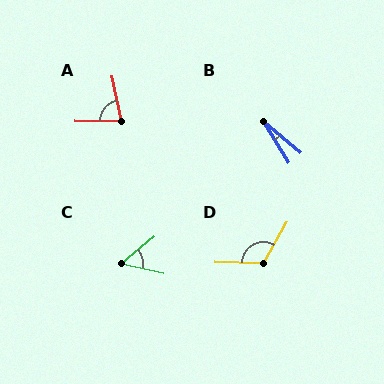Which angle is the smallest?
B, at approximately 19 degrees.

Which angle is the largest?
D, at approximately 118 degrees.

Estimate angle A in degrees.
Approximately 78 degrees.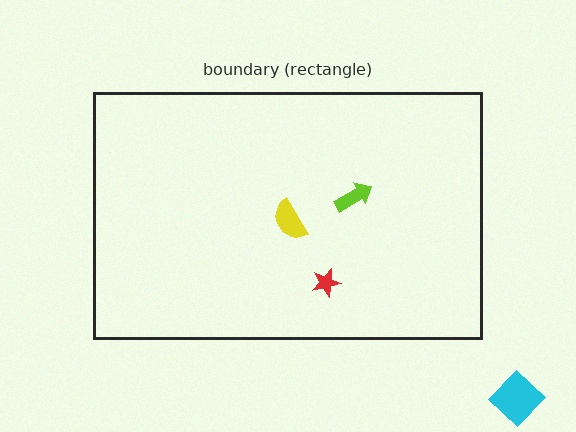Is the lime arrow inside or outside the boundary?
Inside.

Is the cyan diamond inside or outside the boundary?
Outside.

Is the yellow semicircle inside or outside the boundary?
Inside.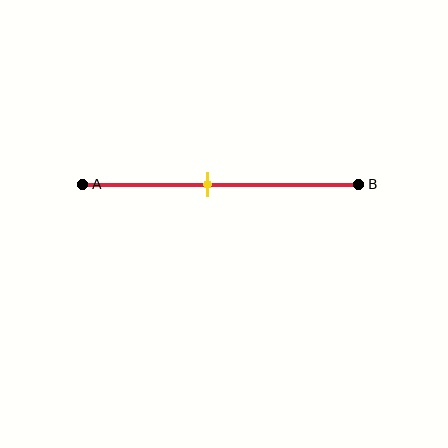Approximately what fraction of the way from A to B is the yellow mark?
The yellow mark is approximately 45% of the way from A to B.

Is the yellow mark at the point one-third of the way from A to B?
No, the mark is at about 45% from A, not at the 33% one-third point.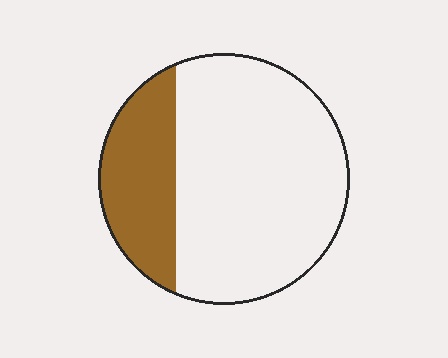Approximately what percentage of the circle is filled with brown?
Approximately 25%.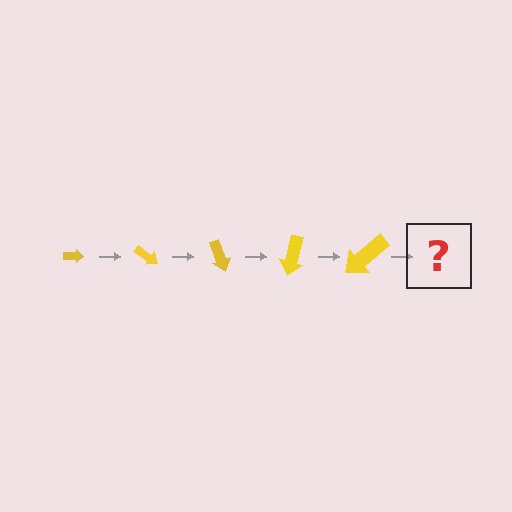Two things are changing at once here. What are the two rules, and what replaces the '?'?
The two rules are that the arrow grows larger each step and it rotates 35 degrees each step. The '?' should be an arrow, larger than the previous one and rotated 175 degrees from the start.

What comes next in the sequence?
The next element should be an arrow, larger than the previous one and rotated 175 degrees from the start.